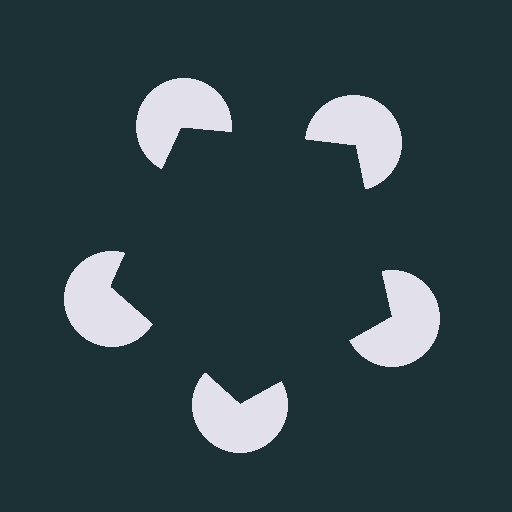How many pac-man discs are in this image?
There are 5 — one at each vertex of the illusory pentagon.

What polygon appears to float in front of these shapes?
An illusory pentagon — its edges are inferred from the aligned wedge cuts in the pac-man discs, not physically drawn.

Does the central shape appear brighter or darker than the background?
It typically appears slightly darker than the background, even though no actual brightness change is drawn.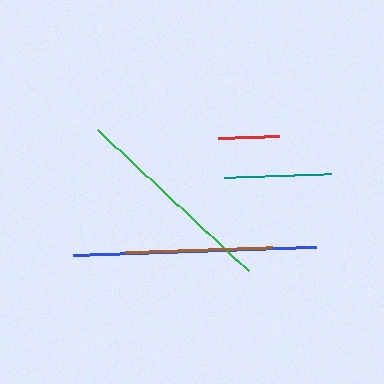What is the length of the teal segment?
The teal segment is approximately 108 pixels long.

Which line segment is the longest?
The blue line is the longest at approximately 243 pixels.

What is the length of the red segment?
The red segment is approximately 61 pixels long.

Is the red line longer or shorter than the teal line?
The teal line is longer than the red line.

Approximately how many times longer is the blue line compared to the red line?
The blue line is approximately 4.0 times the length of the red line.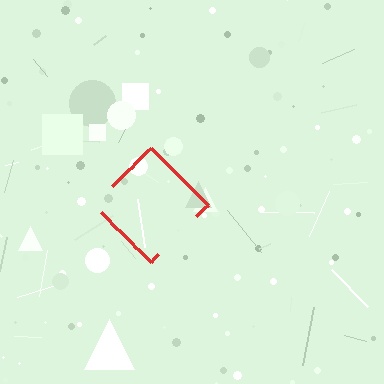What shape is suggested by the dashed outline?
The dashed outline suggests a diamond.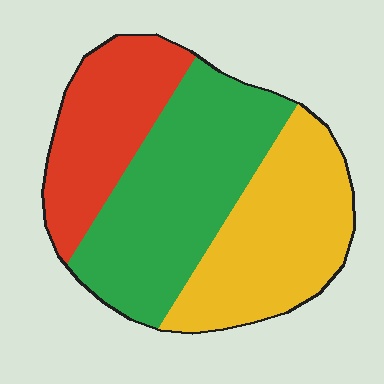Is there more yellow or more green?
Green.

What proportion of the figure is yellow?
Yellow covers around 35% of the figure.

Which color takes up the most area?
Green, at roughly 40%.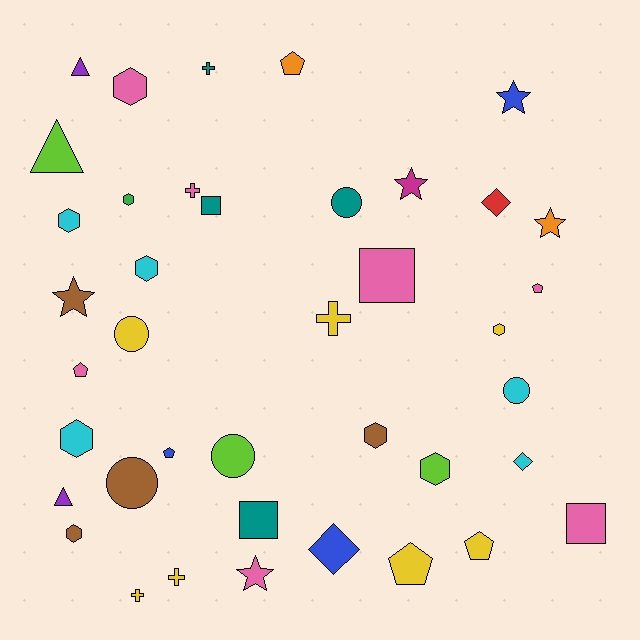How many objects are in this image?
There are 40 objects.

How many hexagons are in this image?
There are 9 hexagons.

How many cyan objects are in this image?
There are 5 cyan objects.